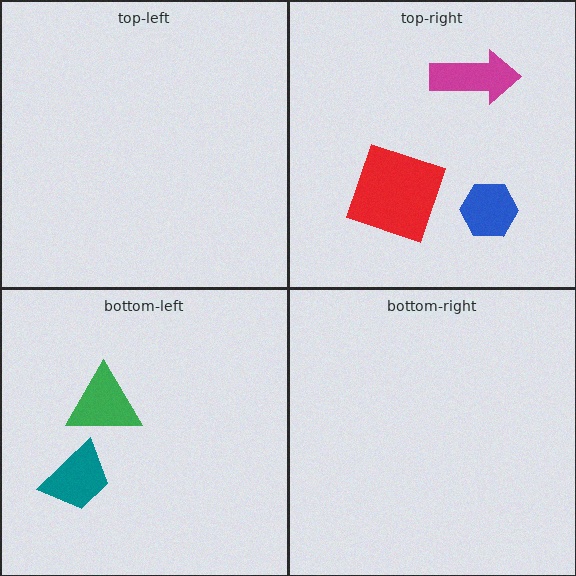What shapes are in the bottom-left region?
The teal trapezoid, the green triangle.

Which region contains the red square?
The top-right region.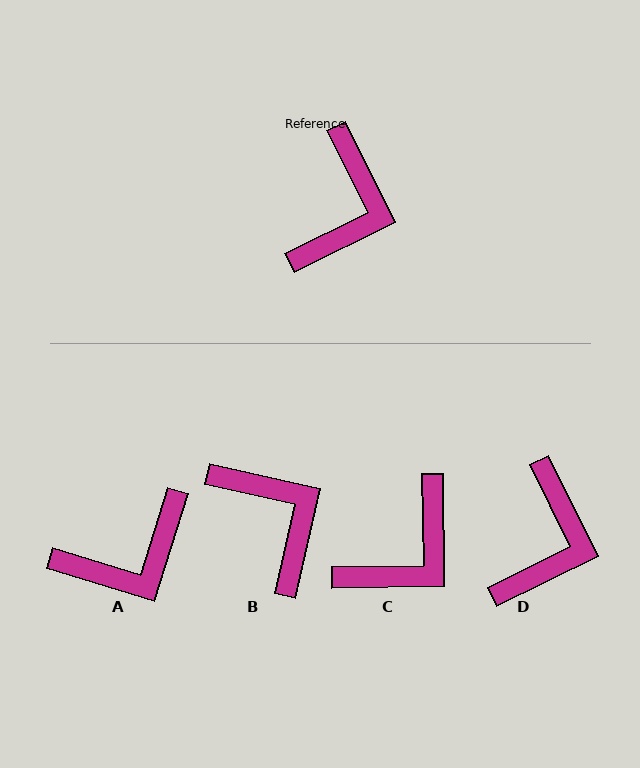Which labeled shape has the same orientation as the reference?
D.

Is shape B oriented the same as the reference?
No, it is off by about 51 degrees.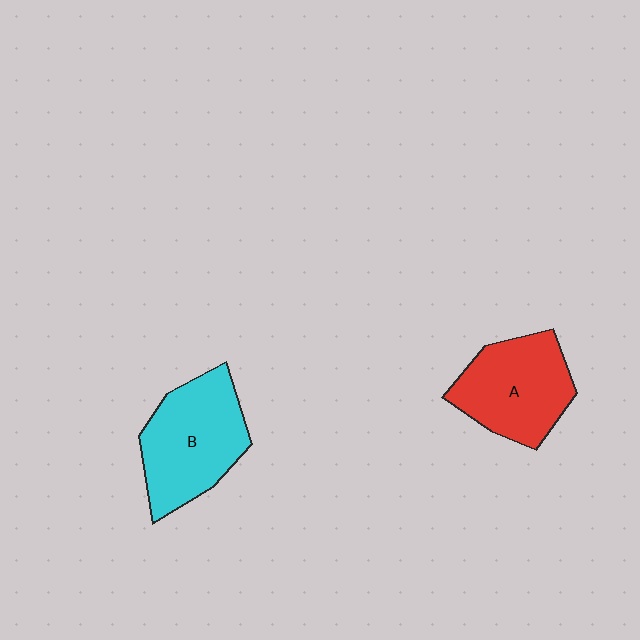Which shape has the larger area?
Shape B (cyan).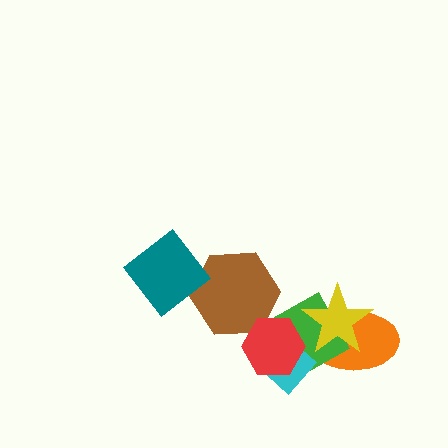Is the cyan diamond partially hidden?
Yes, it is partially covered by another shape.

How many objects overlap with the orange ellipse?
2 objects overlap with the orange ellipse.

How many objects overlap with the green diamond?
4 objects overlap with the green diamond.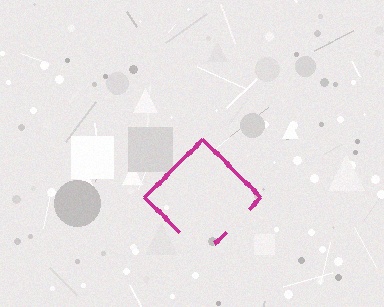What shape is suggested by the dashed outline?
The dashed outline suggests a diamond.